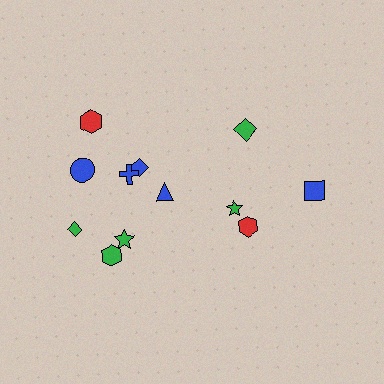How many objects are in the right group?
There are 4 objects.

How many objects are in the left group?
There are 8 objects.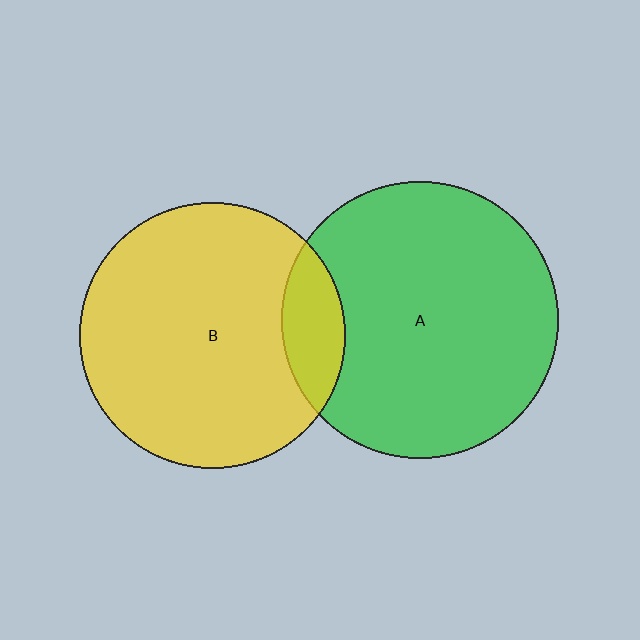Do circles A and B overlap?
Yes.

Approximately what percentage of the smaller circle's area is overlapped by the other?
Approximately 15%.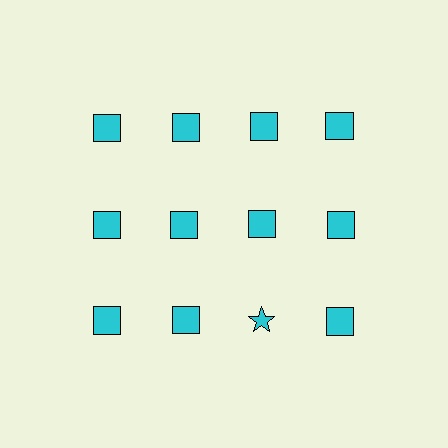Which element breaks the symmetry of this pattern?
The cyan star in the third row, center column breaks the symmetry. All other shapes are cyan squares.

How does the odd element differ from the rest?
It has a different shape: star instead of square.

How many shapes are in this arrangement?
There are 12 shapes arranged in a grid pattern.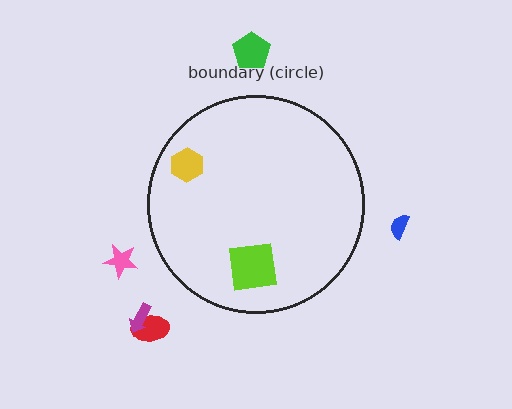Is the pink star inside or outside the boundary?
Outside.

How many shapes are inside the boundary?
2 inside, 5 outside.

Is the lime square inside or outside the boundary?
Inside.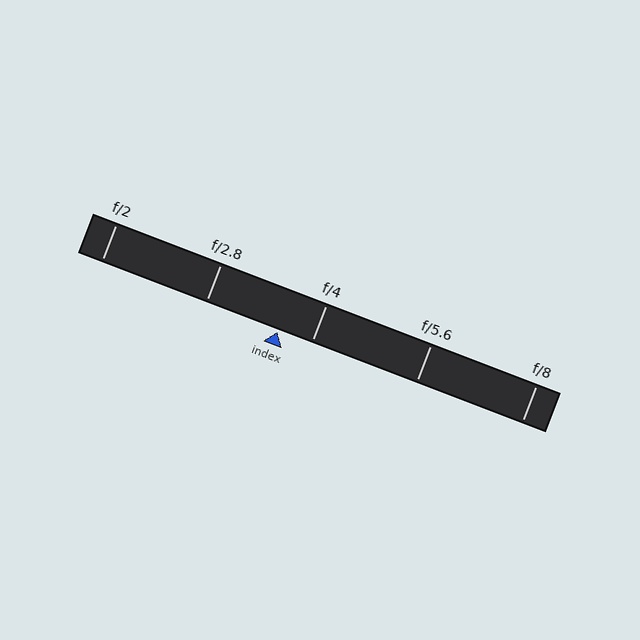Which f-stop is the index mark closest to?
The index mark is closest to f/4.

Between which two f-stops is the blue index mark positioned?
The index mark is between f/2.8 and f/4.